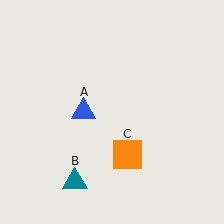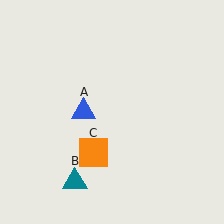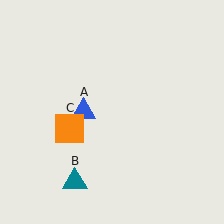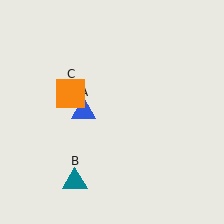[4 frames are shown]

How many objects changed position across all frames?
1 object changed position: orange square (object C).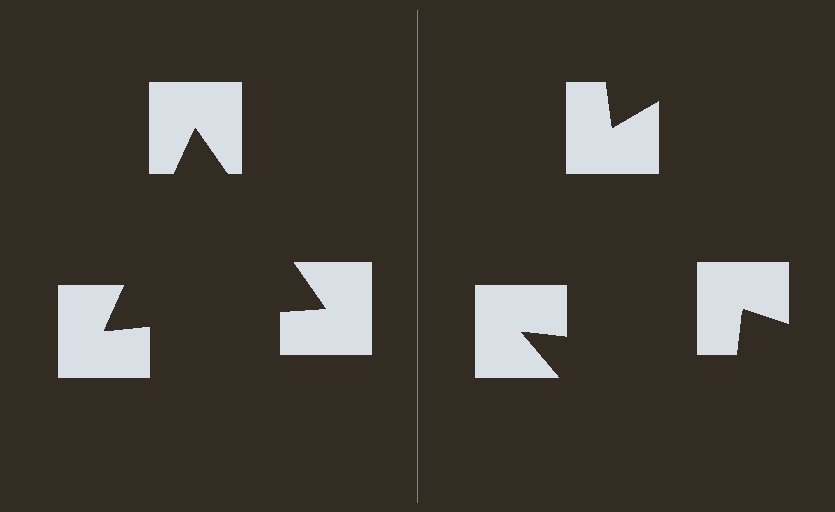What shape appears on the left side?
An illusory triangle.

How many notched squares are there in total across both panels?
6 — 3 on each side.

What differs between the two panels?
The notched squares are positioned identically on both sides; only the wedge orientations differ. On the left they align to a triangle; on the right they are misaligned.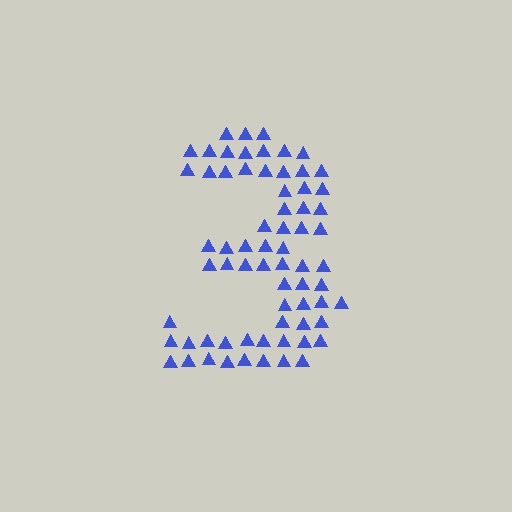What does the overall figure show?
The overall figure shows the digit 3.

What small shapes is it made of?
It is made of small triangles.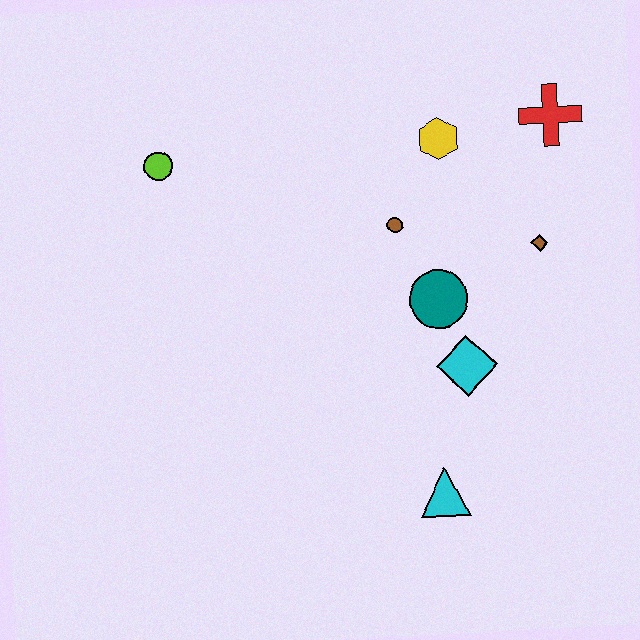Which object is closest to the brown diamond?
The teal circle is closest to the brown diamond.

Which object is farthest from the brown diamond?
The lime circle is farthest from the brown diamond.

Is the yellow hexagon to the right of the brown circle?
Yes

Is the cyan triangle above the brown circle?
No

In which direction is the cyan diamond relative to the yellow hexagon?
The cyan diamond is below the yellow hexagon.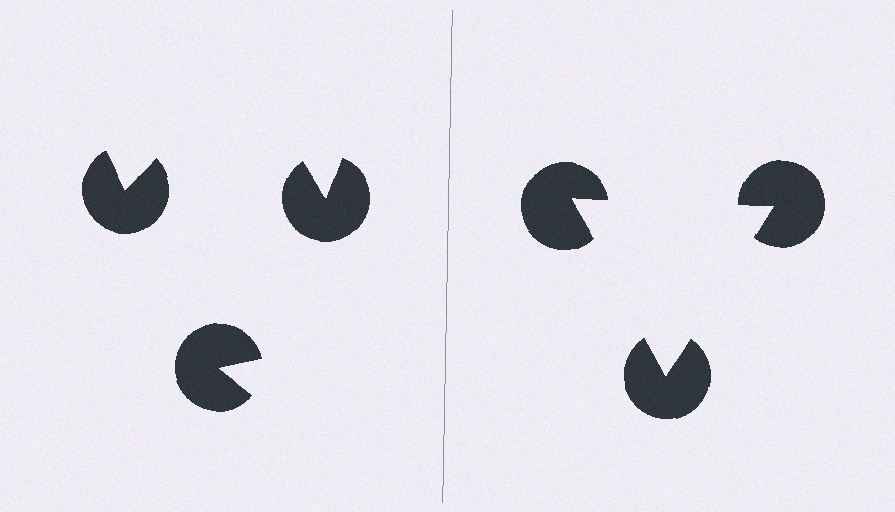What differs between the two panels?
The pac-man discs are positioned identically on both sides; only the wedge orientations differ. On the right they align to a triangle; on the left they are misaligned.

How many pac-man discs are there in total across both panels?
6 — 3 on each side.